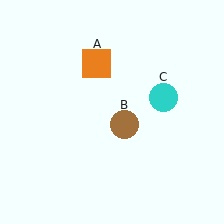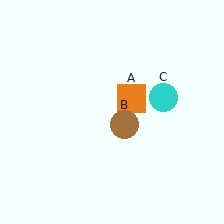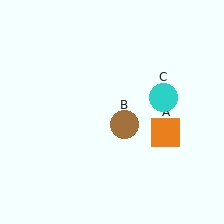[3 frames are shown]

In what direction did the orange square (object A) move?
The orange square (object A) moved down and to the right.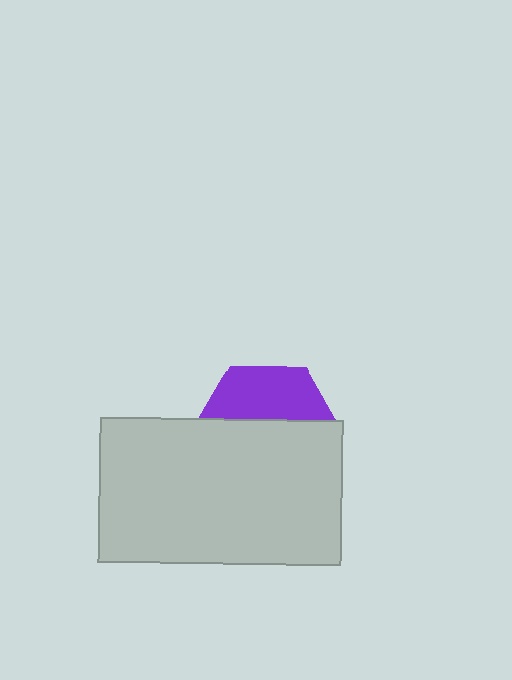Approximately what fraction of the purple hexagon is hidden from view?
Roughly 62% of the purple hexagon is hidden behind the light gray rectangle.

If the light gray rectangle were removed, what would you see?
You would see the complete purple hexagon.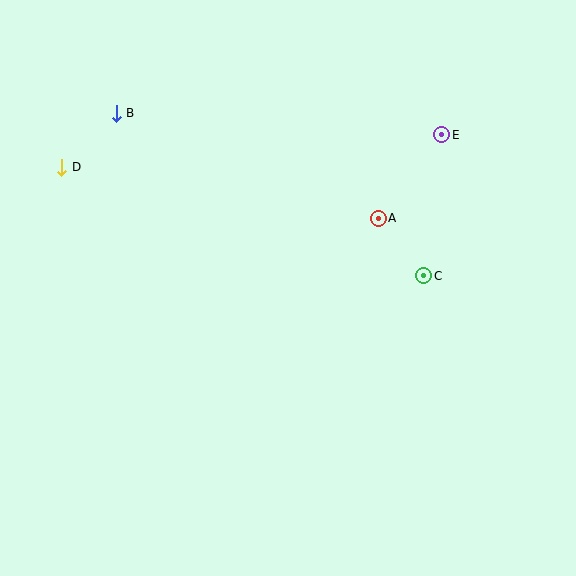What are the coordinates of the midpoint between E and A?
The midpoint between E and A is at (410, 176).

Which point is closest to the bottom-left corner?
Point D is closest to the bottom-left corner.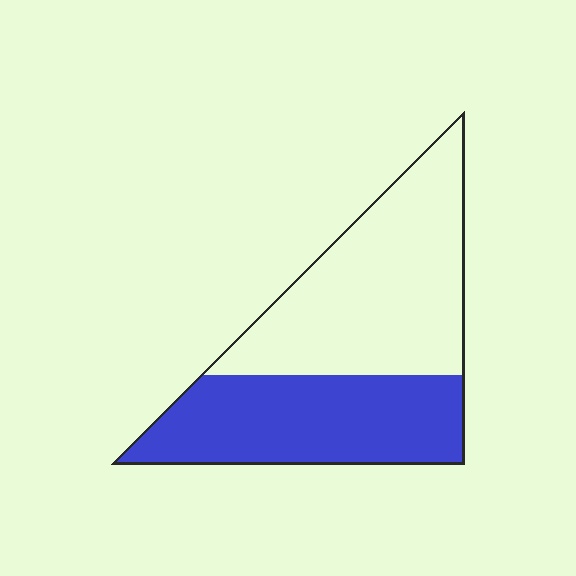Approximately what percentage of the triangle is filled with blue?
Approximately 45%.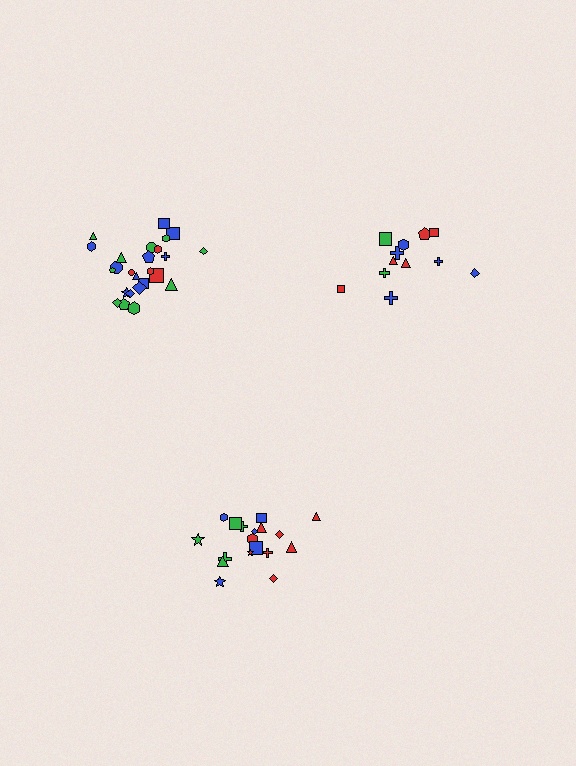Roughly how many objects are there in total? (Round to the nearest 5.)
Roughly 55 objects in total.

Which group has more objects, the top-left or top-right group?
The top-left group.